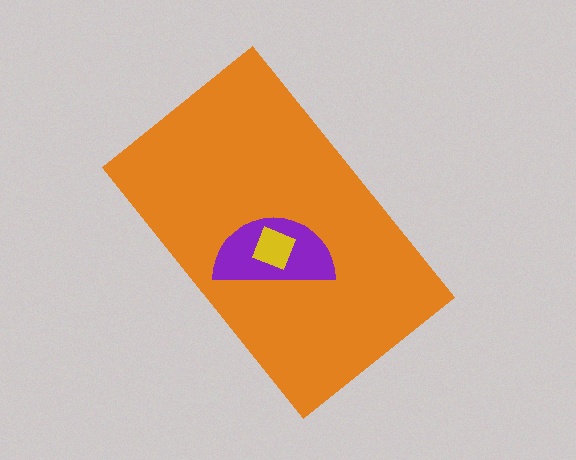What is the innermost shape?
The yellow square.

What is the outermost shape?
The orange rectangle.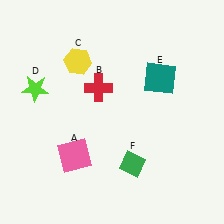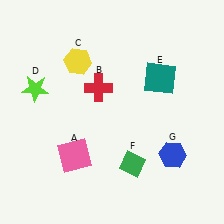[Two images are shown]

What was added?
A blue hexagon (G) was added in Image 2.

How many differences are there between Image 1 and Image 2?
There is 1 difference between the two images.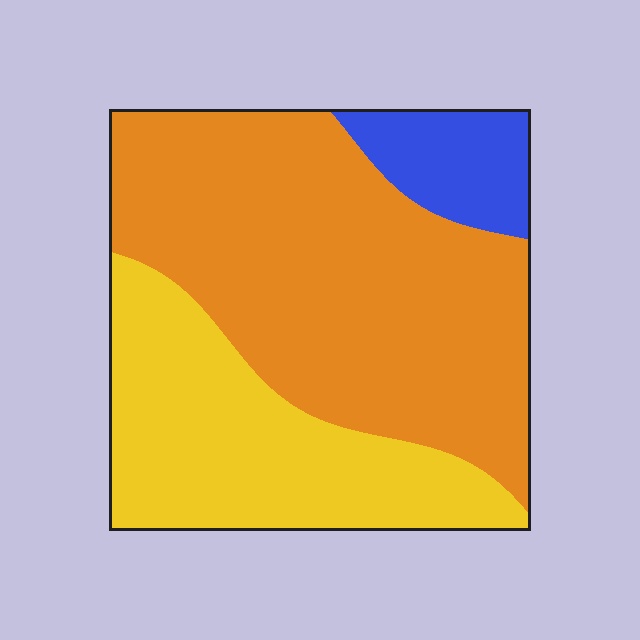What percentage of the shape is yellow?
Yellow covers about 35% of the shape.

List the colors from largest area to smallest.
From largest to smallest: orange, yellow, blue.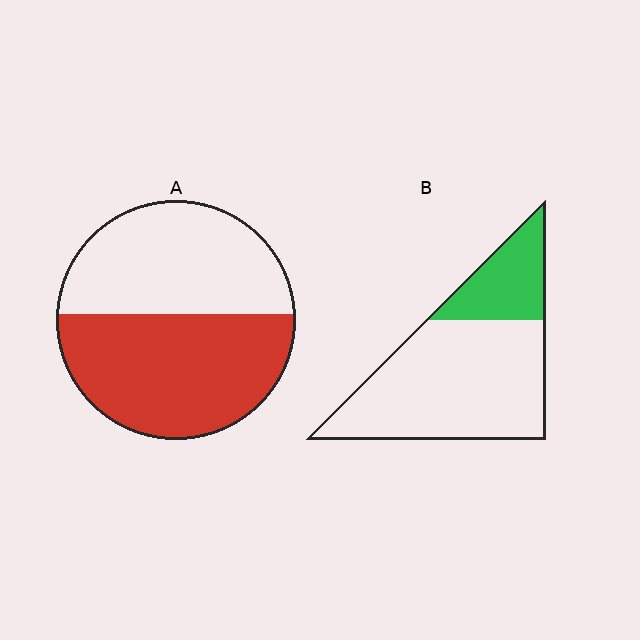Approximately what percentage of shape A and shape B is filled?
A is approximately 55% and B is approximately 25%.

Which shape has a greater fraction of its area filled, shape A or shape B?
Shape A.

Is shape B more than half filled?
No.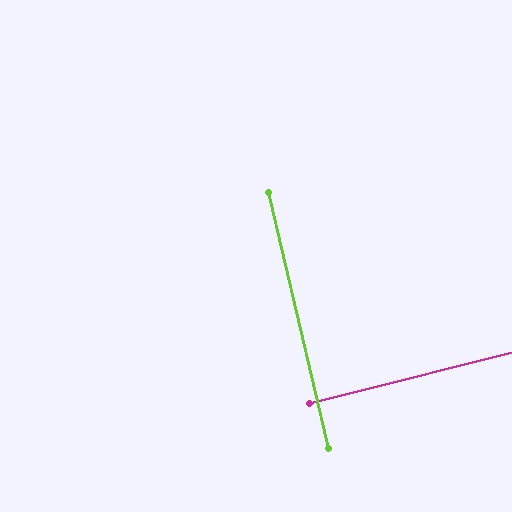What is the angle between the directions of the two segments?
Approximately 89 degrees.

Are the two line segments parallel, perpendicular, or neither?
Perpendicular — they meet at approximately 89°.